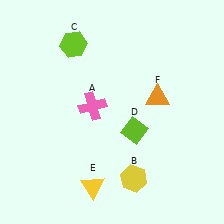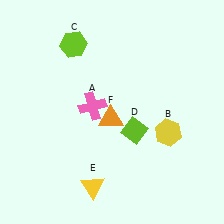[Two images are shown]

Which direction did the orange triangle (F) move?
The orange triangle (F) moved left.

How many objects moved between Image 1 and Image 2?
2 objects moved between the two images.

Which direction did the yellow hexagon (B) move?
The yellow hexagon (B) moved up.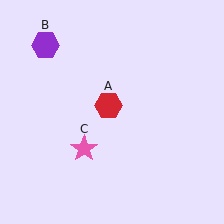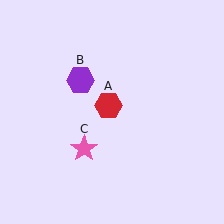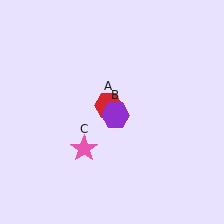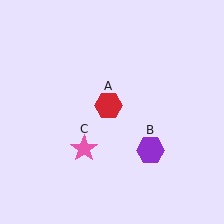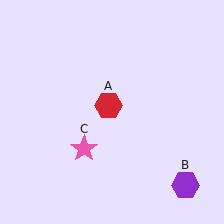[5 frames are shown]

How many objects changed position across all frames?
1 object changed position: purple hexagon (object B).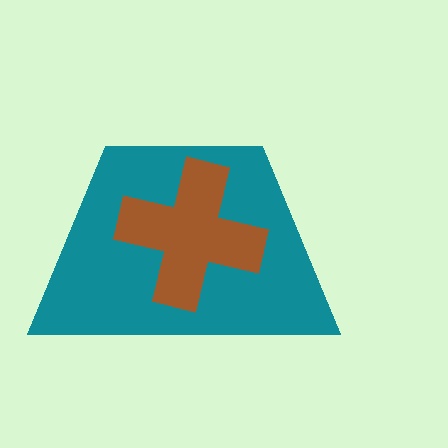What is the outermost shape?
The teal trapezoid.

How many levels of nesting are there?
2.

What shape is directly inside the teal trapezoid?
The brown cross.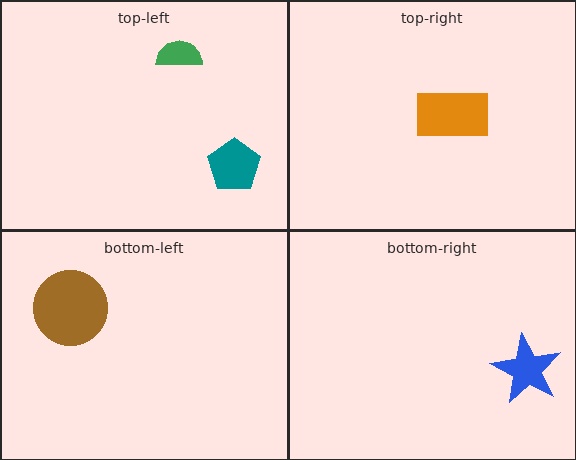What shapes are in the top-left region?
The teal pentagon, the green semicircle.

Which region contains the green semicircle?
The top-left region.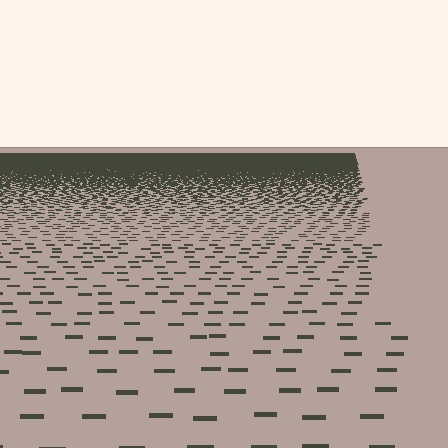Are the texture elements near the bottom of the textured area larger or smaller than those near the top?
Larger. Near the bottom, elements are closer to the viewer and appear at a bigger on-screen size.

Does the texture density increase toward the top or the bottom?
Density increases toward the top.